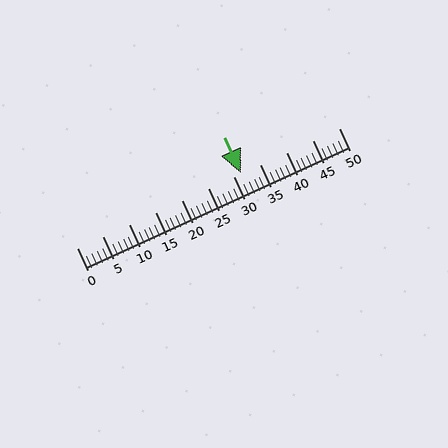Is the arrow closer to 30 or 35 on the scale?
The arrow is closer to 30.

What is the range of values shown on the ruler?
The ruler shows values from 0 to 50.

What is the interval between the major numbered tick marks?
The major tick marks are spaced 5 units apart.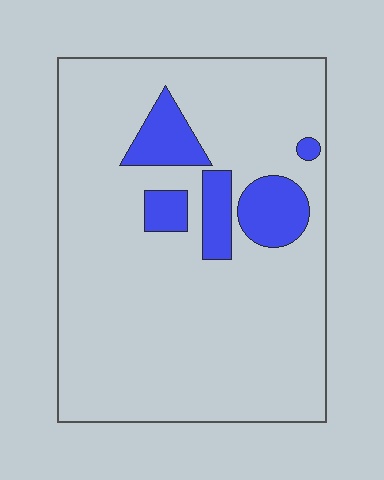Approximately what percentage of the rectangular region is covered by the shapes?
Approximately 15%.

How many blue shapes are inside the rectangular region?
5.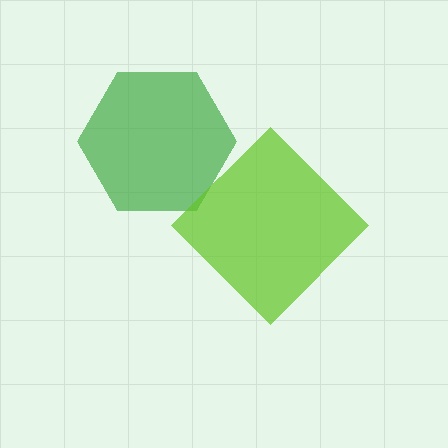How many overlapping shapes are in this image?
There are 2 overlapping shapes in the image.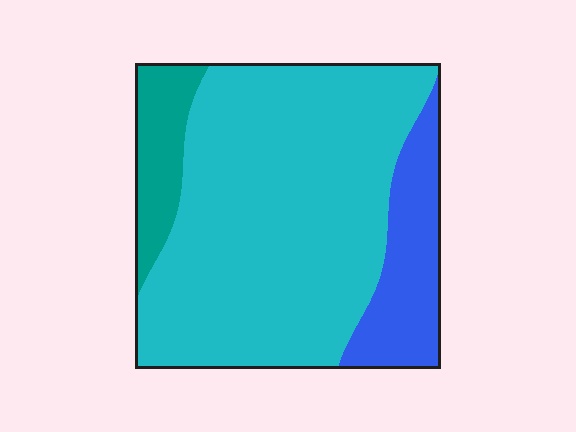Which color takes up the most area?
Cyan, at roughly 75%.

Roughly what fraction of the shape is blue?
Blue covers 17% of the shape.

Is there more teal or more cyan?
Cyan.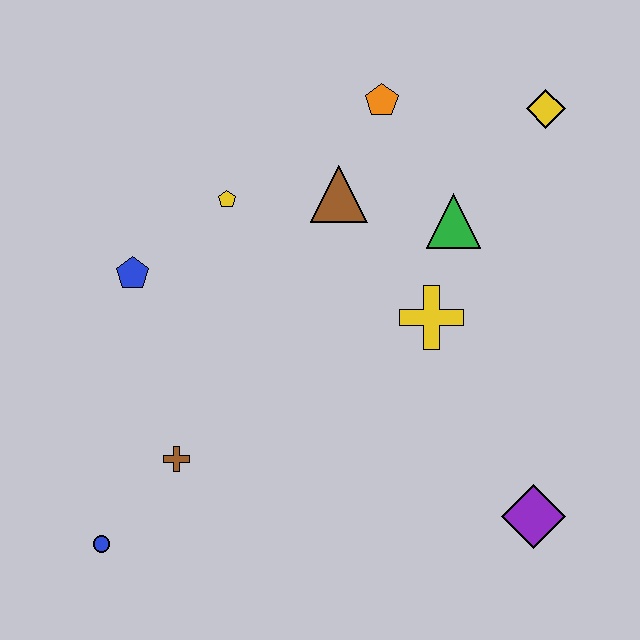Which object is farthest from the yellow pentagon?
The purple diamond is farthest from the yellow pentagon.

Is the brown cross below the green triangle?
Yes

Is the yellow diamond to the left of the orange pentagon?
No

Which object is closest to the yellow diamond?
The green triangle is closest to the yellow diamond.